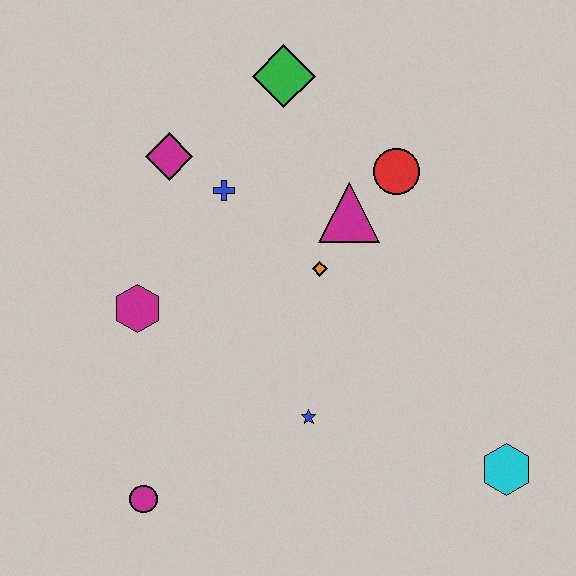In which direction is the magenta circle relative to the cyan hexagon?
The magenta circle is to the left of the cyan hexagon.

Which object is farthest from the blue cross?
The cyan hexagon is farthest from the blue cross.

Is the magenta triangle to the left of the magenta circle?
No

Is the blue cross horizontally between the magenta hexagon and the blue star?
Yes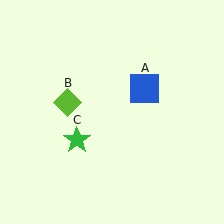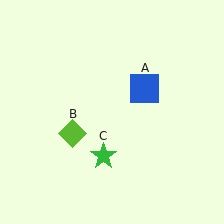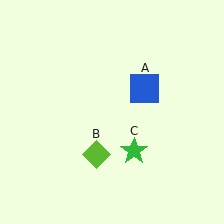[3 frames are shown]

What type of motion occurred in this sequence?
The lime diamond (object B), green star (object C) rotated counterclockwise around the center of the scene.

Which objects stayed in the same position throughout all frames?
Blue square (object A) remained stationary.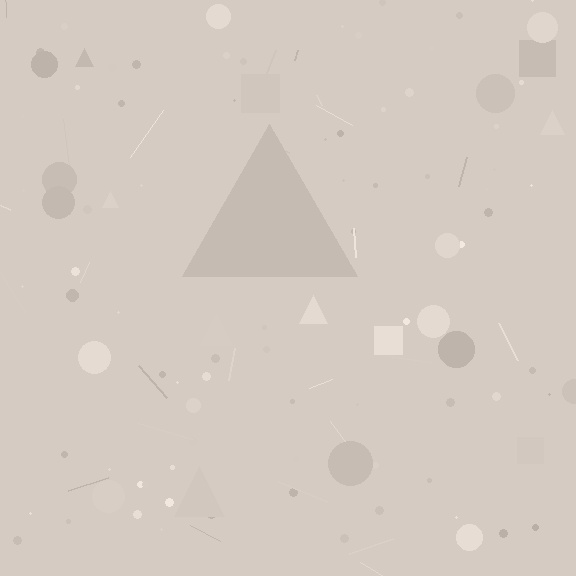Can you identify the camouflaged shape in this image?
The camouflaged shape is a triangle.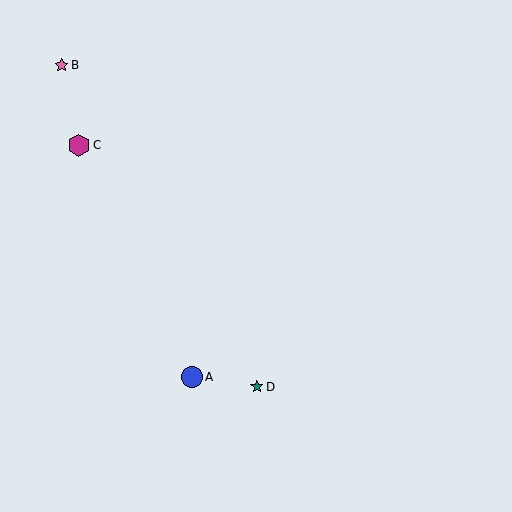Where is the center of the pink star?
The center of the pink star is at (61, 65).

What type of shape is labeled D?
Shape D is a teal star.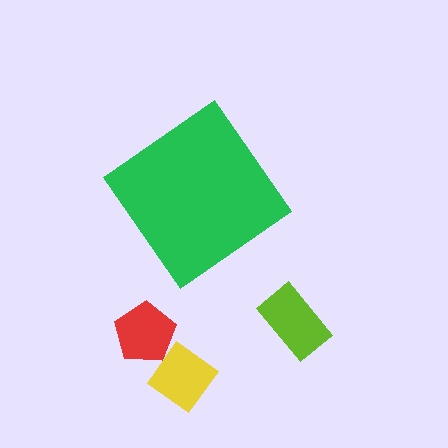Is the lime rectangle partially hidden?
No, the lime rectangle is fully visible.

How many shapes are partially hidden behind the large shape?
0 shapes are partially hidden.